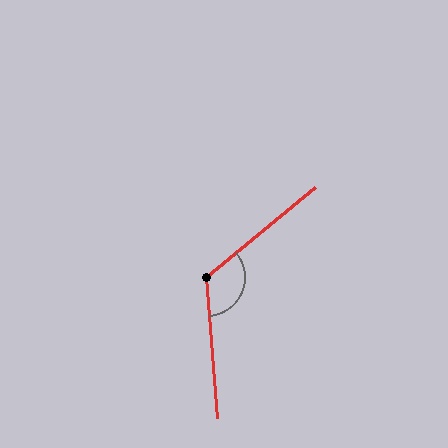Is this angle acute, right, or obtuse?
It is obtuse.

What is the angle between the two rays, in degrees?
Approximately 125 degrees.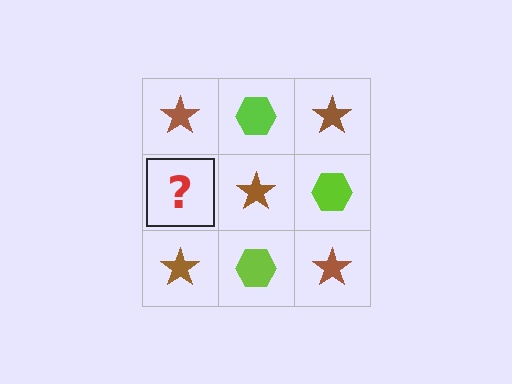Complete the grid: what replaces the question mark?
The question mark should be replaced with a lime hexagon.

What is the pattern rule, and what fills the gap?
The rule is that it alternates brown star and lime hexagon in a checkerboard pattern. The gap should be filled with a lime hexagon.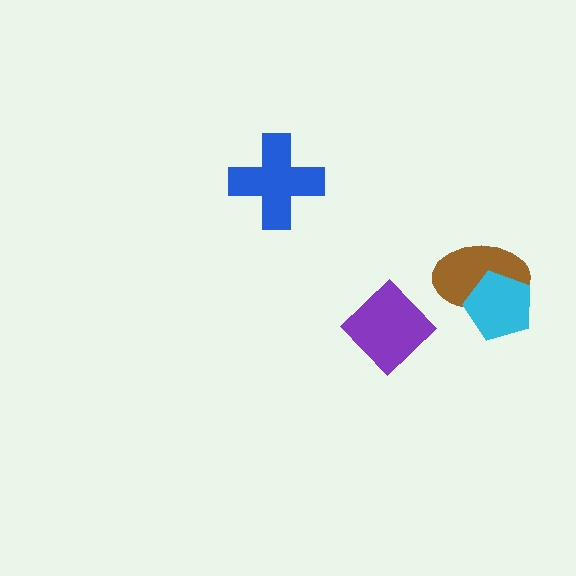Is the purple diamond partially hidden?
No, no other shape covers it.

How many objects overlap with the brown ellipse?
1 object overlaps with the brown ellipse.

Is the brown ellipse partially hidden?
Yes, it is partially covered by another shape.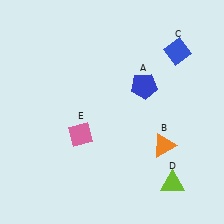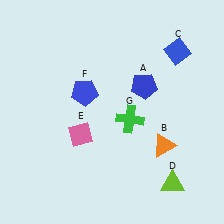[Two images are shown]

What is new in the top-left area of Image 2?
A blue pentagon (F) was added in the top-left area of Image 2.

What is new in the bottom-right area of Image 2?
A green cross (G) was added in the bottom-right area of Image 2.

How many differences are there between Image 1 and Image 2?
There are 2 differences between the two images.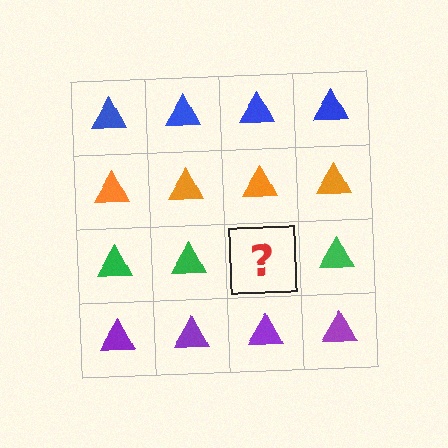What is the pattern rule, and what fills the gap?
The rule is that each row has a consistent color. The gap should be filled with a green triangle.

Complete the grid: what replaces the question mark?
The question mark should be replaced with a green triangle.